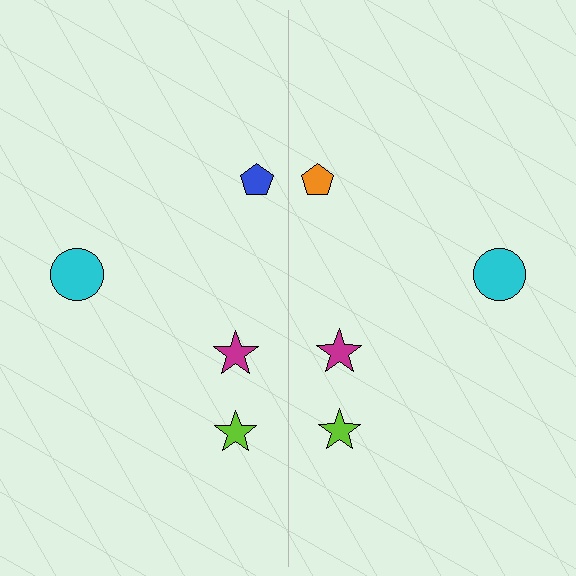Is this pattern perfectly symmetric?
No, the pattern is not perfectly symmetric. The orange pentagon on the right side breaks the symmetry — its mirror counterpart is blue.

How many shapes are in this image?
There are 8 shapes in this image.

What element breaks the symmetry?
The orange pentagon on the right side breaks the symmetry — its mirror counterpart is blue.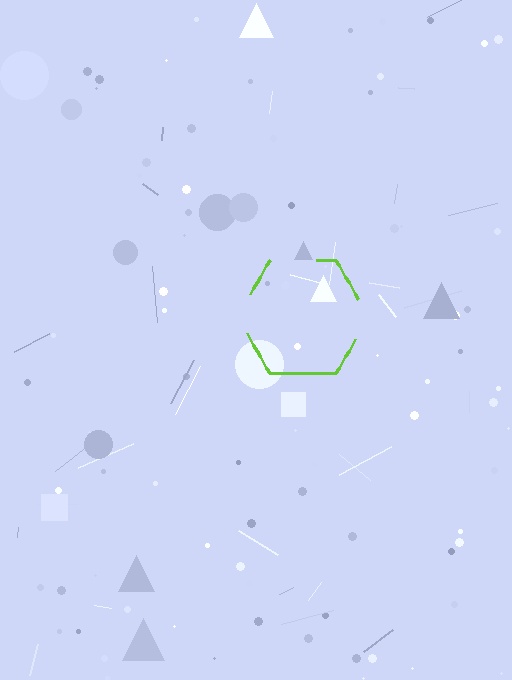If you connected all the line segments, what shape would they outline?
They would outline a hexagon.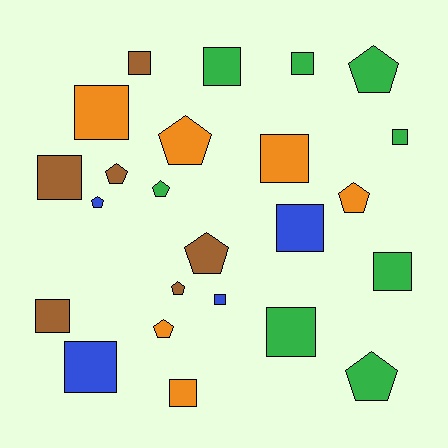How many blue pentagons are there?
There is 1 blue pentagon.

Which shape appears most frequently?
Square, with 14 objects.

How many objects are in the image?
There are 24 objects.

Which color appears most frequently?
Green, with 8 objects.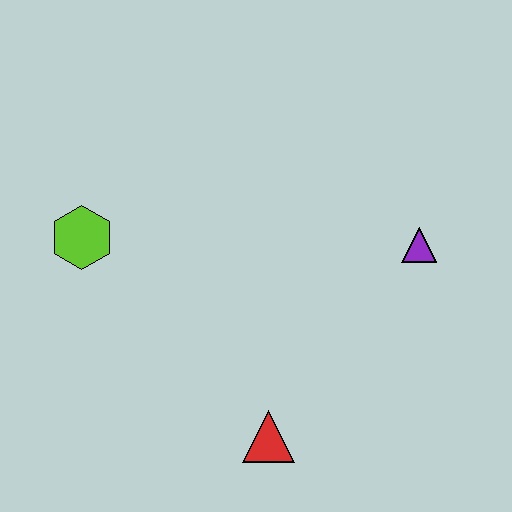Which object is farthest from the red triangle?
The lime hexagon is farthest from the red triangle.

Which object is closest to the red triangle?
The purple triangle is closest to the red triangle.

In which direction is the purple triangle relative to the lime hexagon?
The purple triangle is to the right of the lime hexagon.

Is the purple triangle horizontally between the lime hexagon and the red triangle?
No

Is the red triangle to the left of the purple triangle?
Yes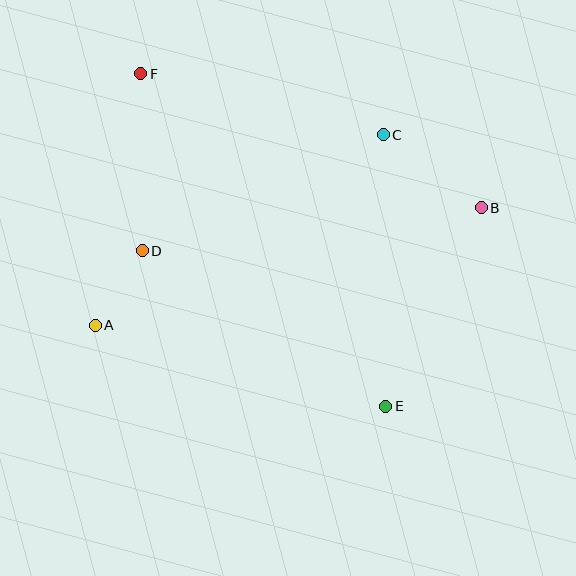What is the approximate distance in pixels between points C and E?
The distance between C and E is approximately 271 pixels.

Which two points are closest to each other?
Points A and D are closest to each other.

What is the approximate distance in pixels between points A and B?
The distance between A and B is approximately 404 pixels.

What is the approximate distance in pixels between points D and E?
The distance between D and E is approximately 288 pixels.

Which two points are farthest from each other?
Points E and F are farthest from each other.